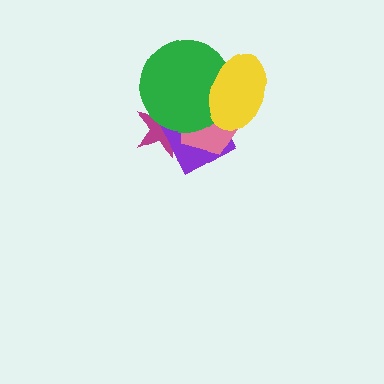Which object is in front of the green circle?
The yellow ellipse is in front of the green circle.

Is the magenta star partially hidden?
Yes, it is partially covered by another shape.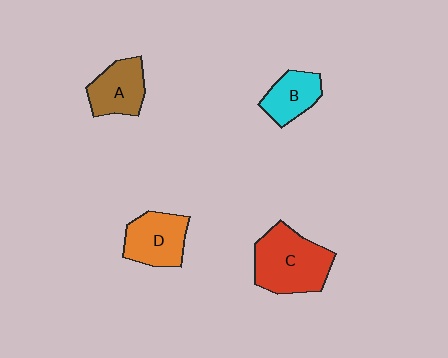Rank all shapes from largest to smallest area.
From largest to smallest: C (red), D (orange), A (brown), B (cyan).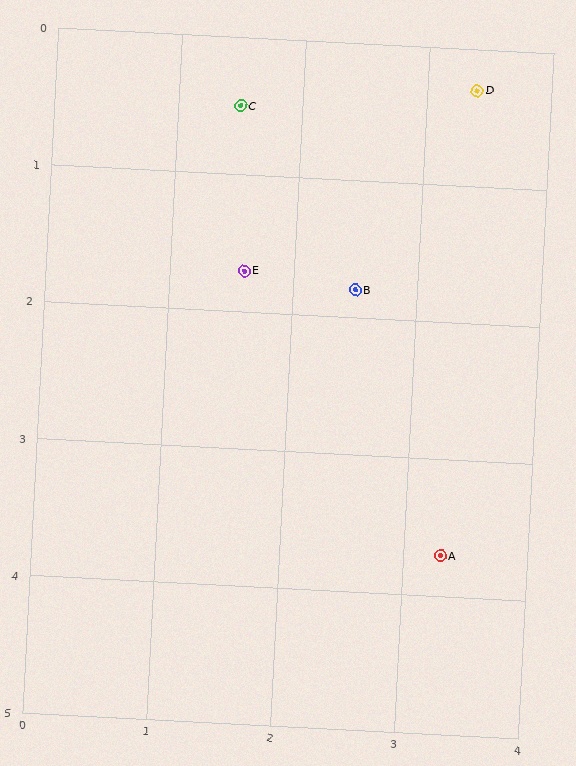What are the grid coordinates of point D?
Point D is at approximately (3.4, 0.3).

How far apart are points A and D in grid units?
Points A and D are about 3.4 grid units apart.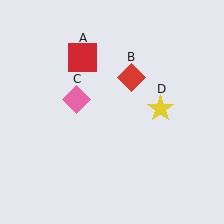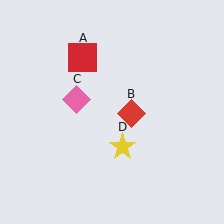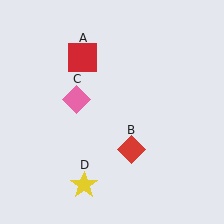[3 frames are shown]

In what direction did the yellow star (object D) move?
The yellow star (object D) moved down and to the left.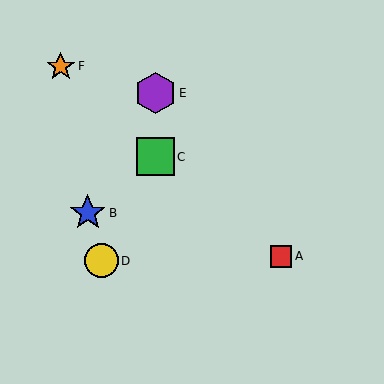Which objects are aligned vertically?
Objects C, E are aligned vertically.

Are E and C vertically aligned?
Yes, both are at x≈155.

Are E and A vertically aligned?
No, E is at x≈155 and A is at x≈281.